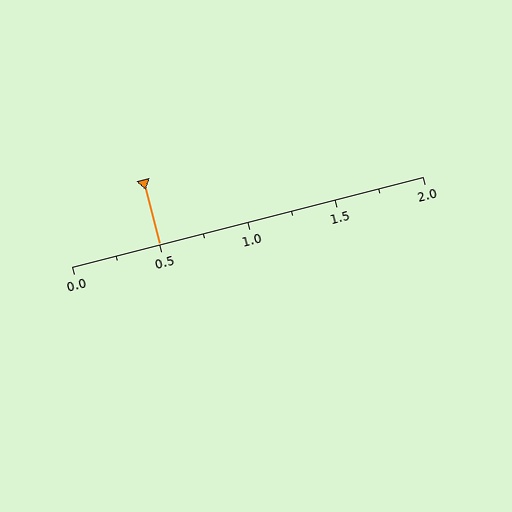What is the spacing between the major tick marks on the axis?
The major ticks are spaced 0.5 apart.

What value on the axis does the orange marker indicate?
The marker indicates approximately 0.5.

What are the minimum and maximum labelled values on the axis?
The axis runs from 0.0 to 2.0.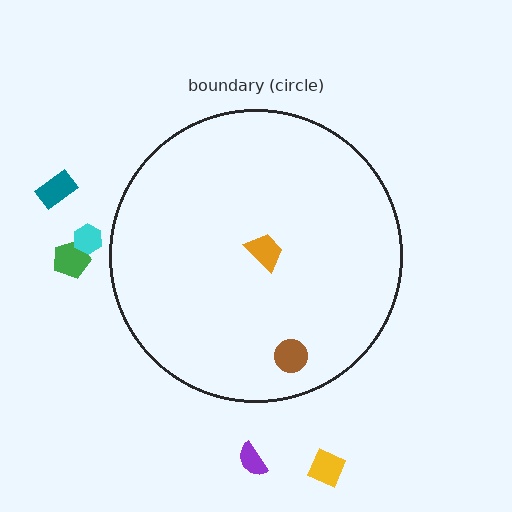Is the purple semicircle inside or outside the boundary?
Outside.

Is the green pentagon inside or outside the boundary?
Outside.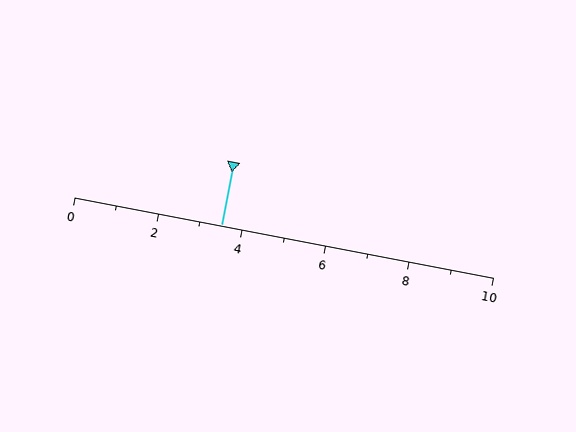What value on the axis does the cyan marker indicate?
The marker indicates approximately 3.5.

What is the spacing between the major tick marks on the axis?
The major ticks are spaced 2 apart.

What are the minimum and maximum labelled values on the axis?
The axis runs from 0 to 10.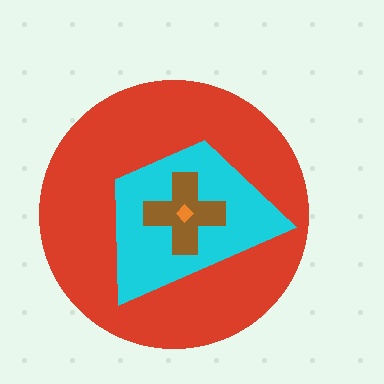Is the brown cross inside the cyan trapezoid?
Yes.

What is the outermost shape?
The red circle.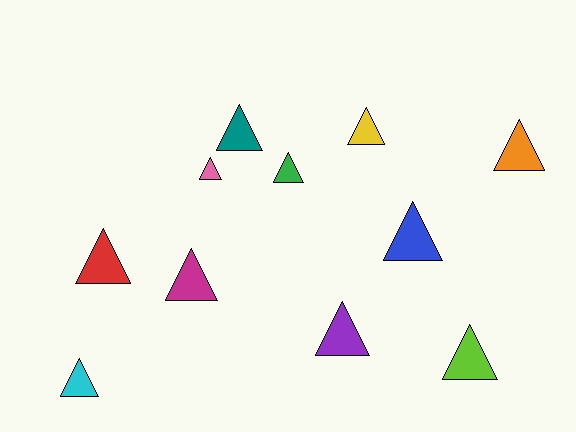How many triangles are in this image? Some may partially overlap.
There are 11 triangles.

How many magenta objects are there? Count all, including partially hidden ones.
There is 1 magenta object.